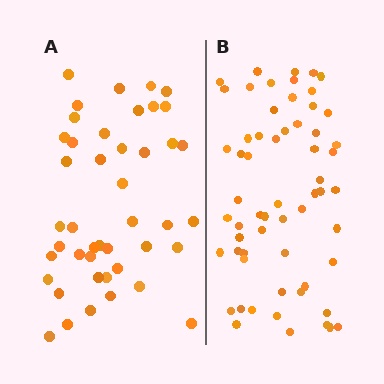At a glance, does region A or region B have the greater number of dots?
Region B (the right region) has more dots.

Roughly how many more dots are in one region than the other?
Region B has approximately 15 more dots than region A.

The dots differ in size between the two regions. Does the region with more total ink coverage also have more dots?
No. Region A has more total ink coverage because its dots are larger, but region B actually contains more individual dots. Total area can be misleading — the number of items is what matters here.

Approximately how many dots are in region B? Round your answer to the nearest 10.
About 60 dots.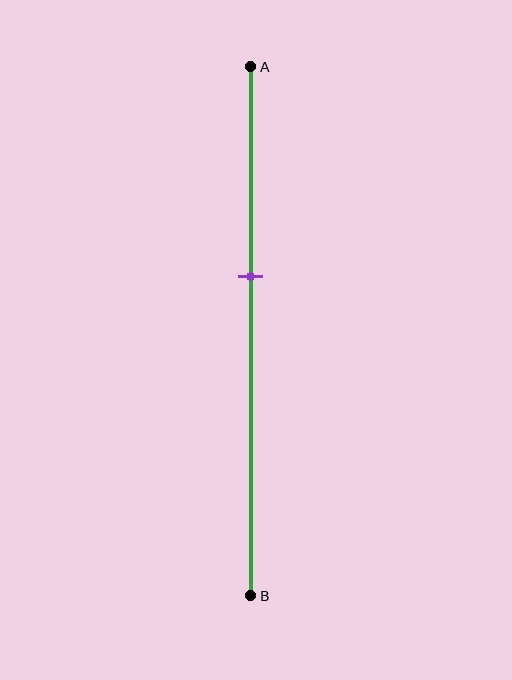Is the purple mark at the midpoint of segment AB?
No, the mark is at about 40% from A, not at the 50% midpoint.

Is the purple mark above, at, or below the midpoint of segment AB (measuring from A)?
The purple mark is above the midpoint of segment AB.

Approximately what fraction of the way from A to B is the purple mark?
The purple mark is approximately 40% of the way from A to B.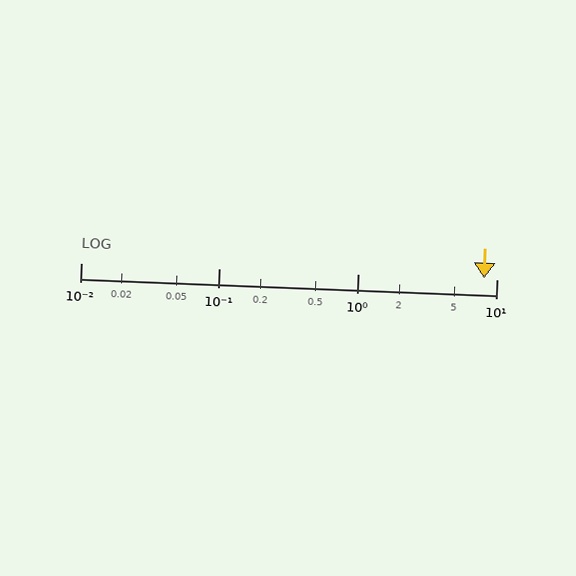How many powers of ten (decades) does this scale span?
The scale spans 3 decades, from 0.01 to 10.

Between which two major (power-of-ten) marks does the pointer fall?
The pointer is between 1 and 10.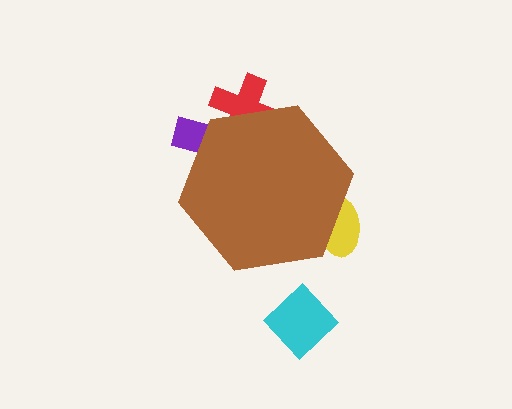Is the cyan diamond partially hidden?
No, the cyan diamond is fully visible.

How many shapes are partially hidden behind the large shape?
3 shapes are partially hidden.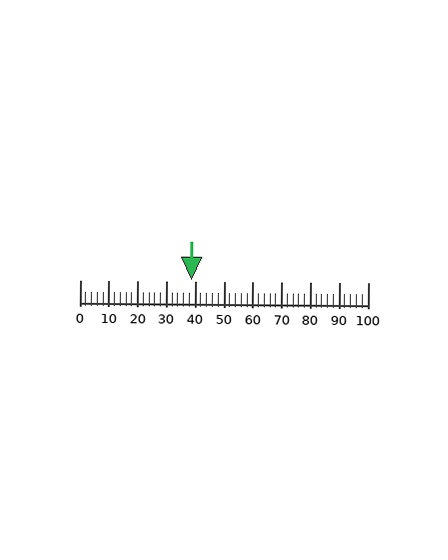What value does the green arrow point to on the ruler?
The green arrow points to approximately 39.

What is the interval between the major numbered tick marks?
The major tick marks are spaced 10 units apart.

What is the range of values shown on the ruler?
The ruler shows values from 0 to 100.